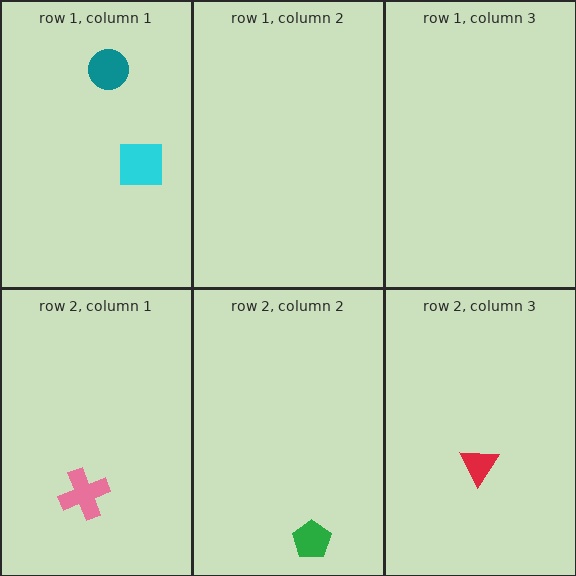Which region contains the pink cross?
The row 2, column 1 region.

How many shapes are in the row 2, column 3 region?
1.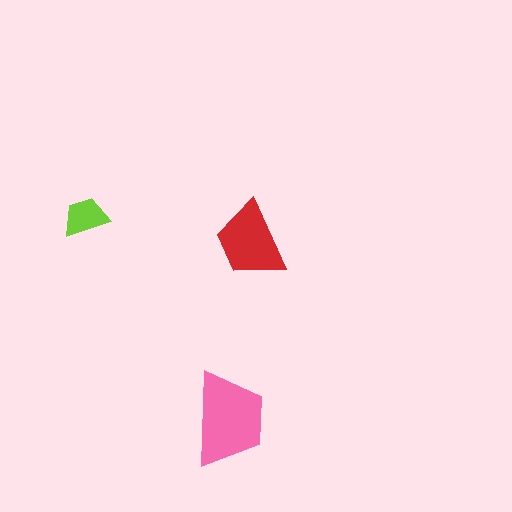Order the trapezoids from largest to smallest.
the pink one, the red one, the lime one.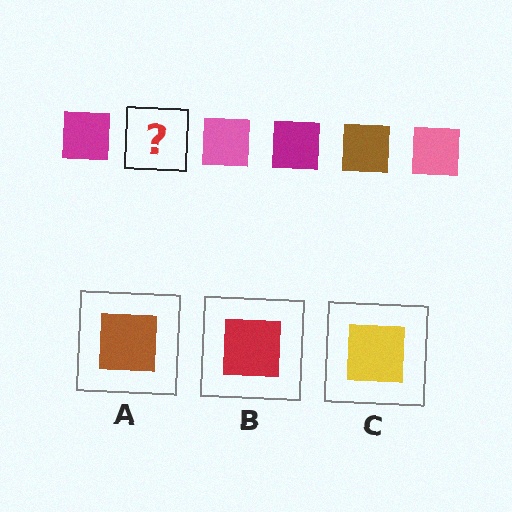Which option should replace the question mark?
Option A.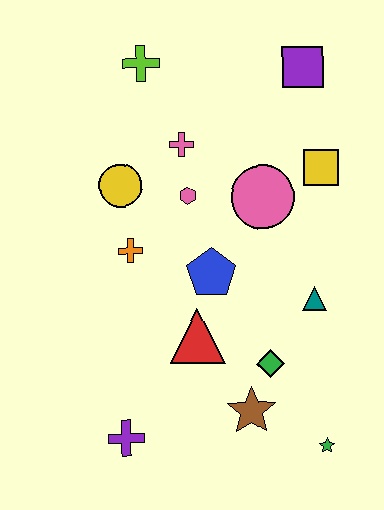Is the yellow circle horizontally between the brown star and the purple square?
No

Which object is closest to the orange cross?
The yellow circle is closest to the orange cross.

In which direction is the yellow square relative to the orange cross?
The yellow square is to the right of the orange cross.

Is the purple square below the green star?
No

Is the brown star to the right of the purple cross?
Yes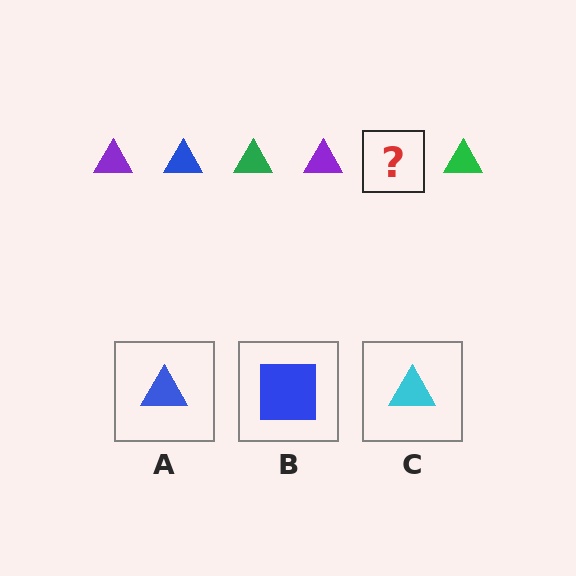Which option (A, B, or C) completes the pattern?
A.